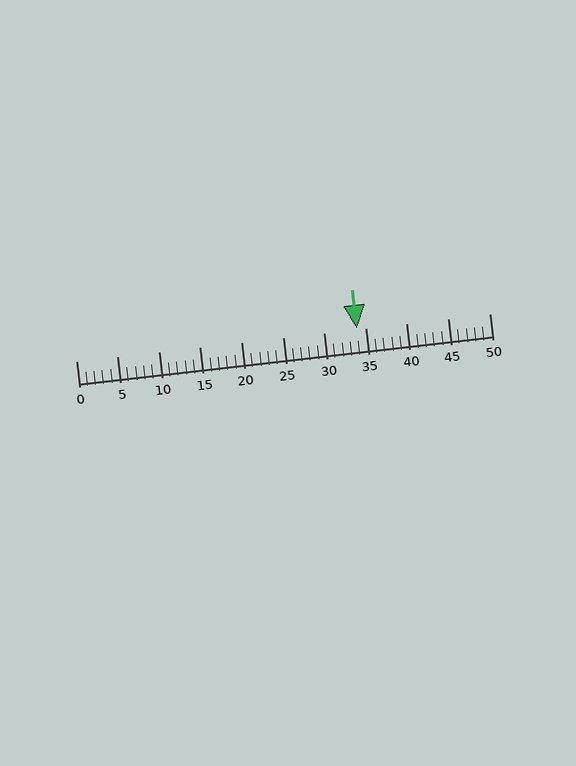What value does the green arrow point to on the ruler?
The green arrow points to approximately 34.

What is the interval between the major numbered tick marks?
The major tick marks are spaced 5 units apart.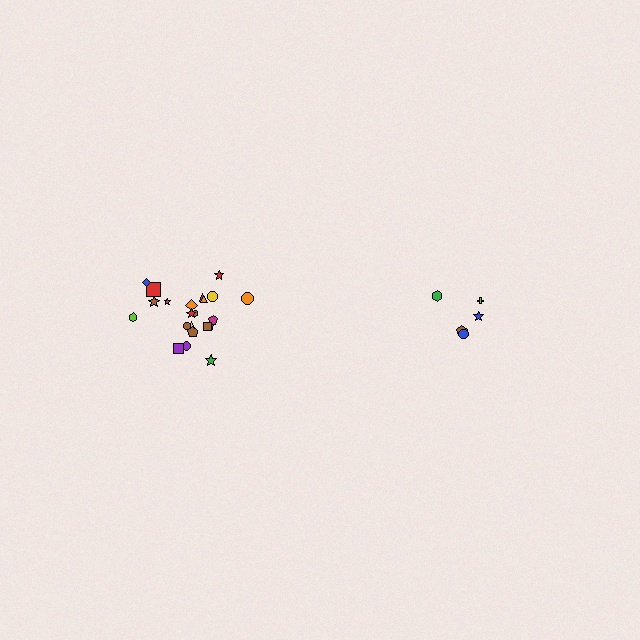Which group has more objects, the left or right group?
The left group.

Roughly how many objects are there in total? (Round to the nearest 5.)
Roughly 25 objects in total.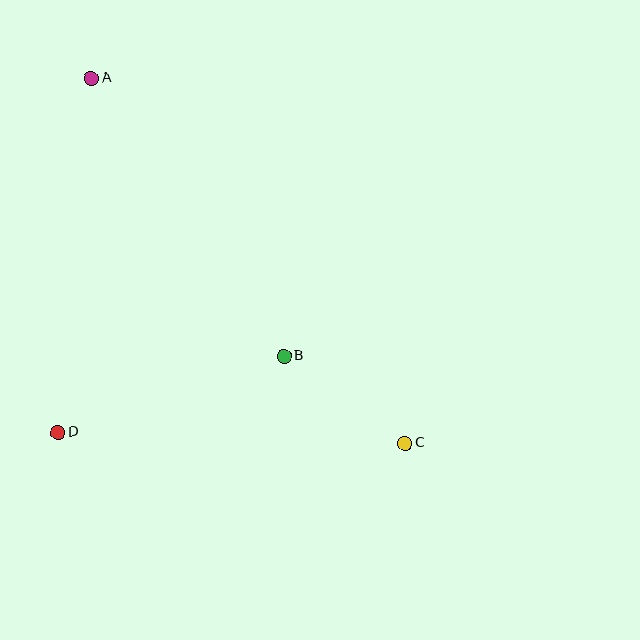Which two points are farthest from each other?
Points A and C are farthest from each other.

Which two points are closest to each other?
Points B and C are closest to each other.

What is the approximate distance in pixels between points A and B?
The distance between A and B is approximately 338 pixels.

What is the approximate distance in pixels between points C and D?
The distance between C and D is approximately 347 pixels.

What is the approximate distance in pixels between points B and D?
The distance between B and D is approximately 238 pixels.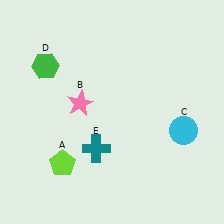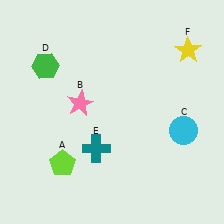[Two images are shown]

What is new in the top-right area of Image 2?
A yellow star (F) was added in the top-right area of Image 2.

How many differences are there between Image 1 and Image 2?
There is 1 difference between the two images.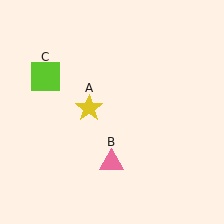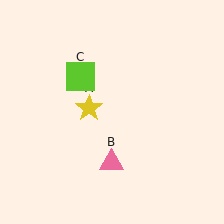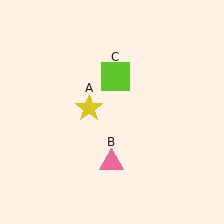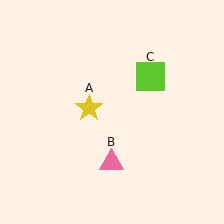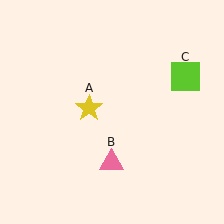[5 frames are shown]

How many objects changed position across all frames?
1 object changed position: lime square (object C).